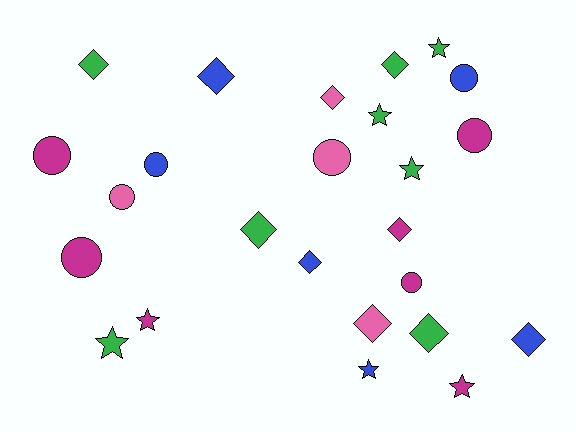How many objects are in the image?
There are 25 objects.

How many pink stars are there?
There are no pink stars.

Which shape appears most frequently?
Diamond, with 10 objects.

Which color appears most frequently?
Green, with 8 objects.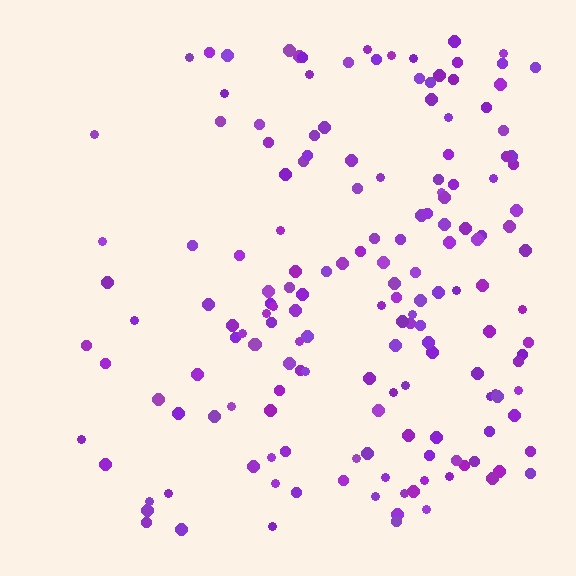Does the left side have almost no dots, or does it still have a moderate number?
Still a moderate number, just noticeably fewer than the right.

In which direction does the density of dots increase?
From left to right, with the right side densest.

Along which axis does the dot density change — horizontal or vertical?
Horizontal.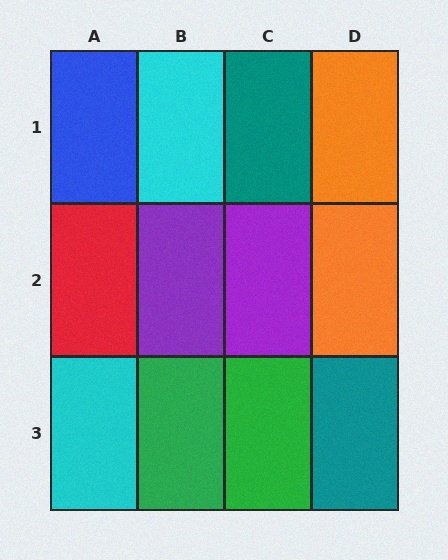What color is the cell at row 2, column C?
Purple.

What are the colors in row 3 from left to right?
Cyan, green, green, teal.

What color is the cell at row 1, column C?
Teal.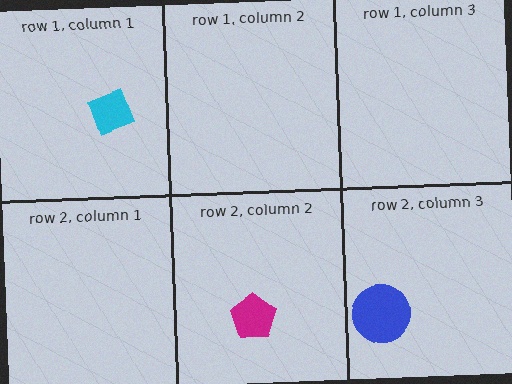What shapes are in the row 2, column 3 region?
The blue circle.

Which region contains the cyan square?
The row 1, column 1 region.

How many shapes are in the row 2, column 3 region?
1.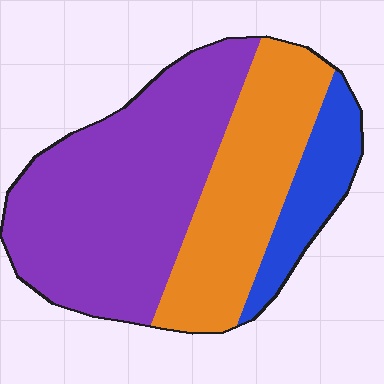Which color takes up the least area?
Blue, at roughly 15%.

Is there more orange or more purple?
Purple.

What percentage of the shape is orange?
Orange covers 33% of the shape.